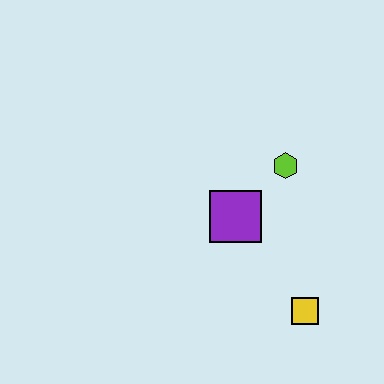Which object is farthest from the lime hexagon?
The yellow square is farthest from the lime hexagon.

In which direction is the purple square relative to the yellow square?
The purple square is above the yellow square.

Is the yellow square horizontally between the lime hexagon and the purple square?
No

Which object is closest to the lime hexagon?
The purple square is closest to the lime hexagon.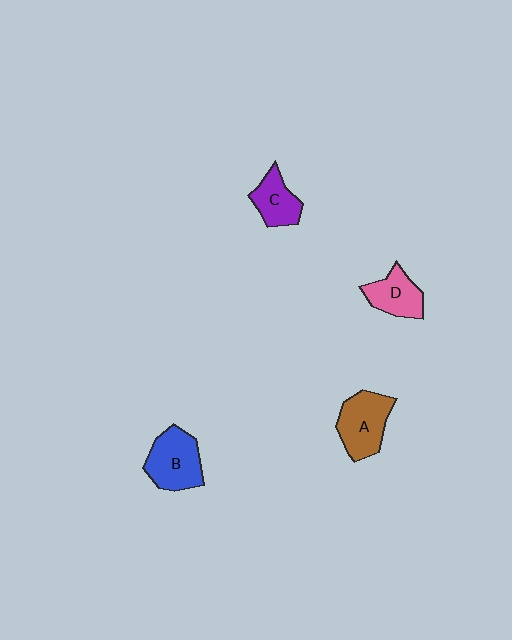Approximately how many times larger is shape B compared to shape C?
Approximately 1.5 times.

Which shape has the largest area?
Shape B (blue).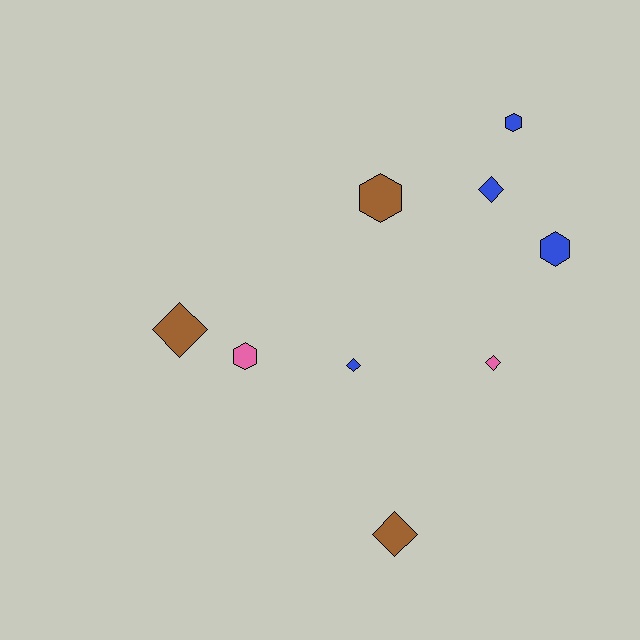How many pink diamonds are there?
There is 1 pink diamond.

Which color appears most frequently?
Blue, with 4 objects.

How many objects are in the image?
There are 9 objects.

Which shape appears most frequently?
Diamond, with 5 objects.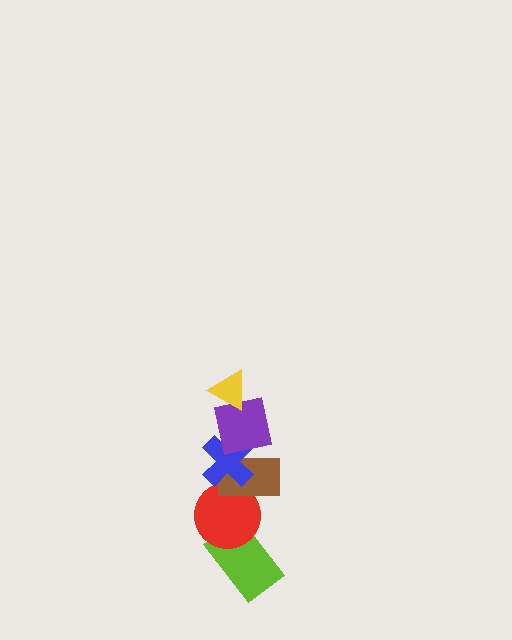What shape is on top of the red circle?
The brown rectangle is on top of the red circle.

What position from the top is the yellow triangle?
The yellow triangle is 1st from the top.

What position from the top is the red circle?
The red circle is 5th from the top.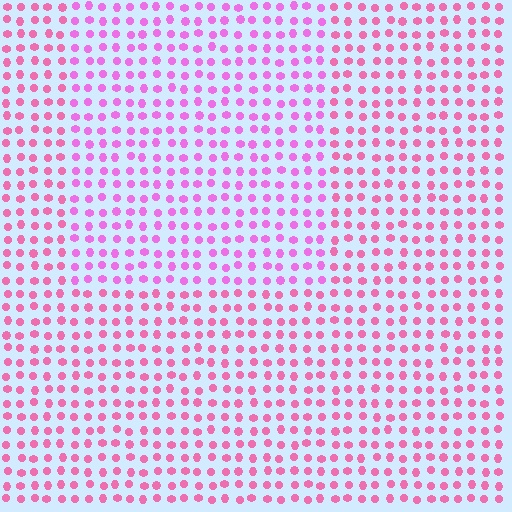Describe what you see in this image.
The image is filled with small pink elements in a uniform arrangement. A rectangle-shaped region is visible where the elements are tinted to a slightly different hue, forming a subtle color boundary.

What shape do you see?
I see a rectangle.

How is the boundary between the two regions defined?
The boundary is defined purely by a slight shift in hue (about 26 degrees). Spacing, size, and orientation are identical on both sides.